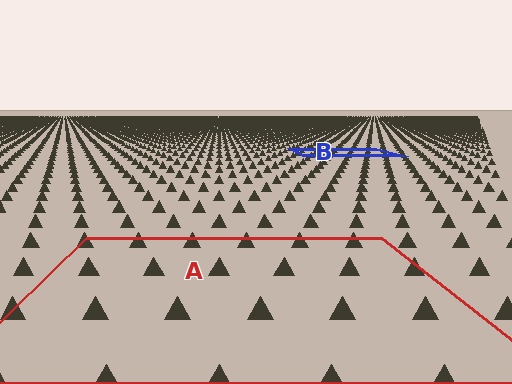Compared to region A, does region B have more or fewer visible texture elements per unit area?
Region B has more texture elements per unit area — they are packed more densely because it is farther away.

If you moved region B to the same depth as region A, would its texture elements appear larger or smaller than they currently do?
They would appear larger. At a closer depth, the same texture elements are projected at a bigger on-screen size.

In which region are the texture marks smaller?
The texture marks are smaller in region B, because it is farther away.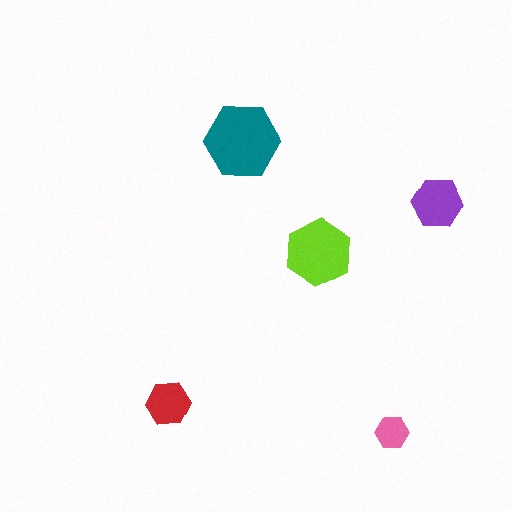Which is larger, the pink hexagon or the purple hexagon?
The purple one.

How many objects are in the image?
There are 5 objects in the image.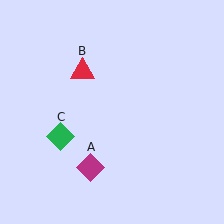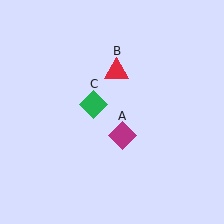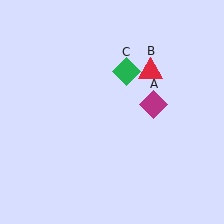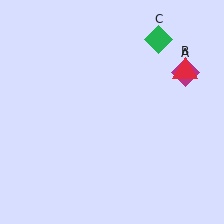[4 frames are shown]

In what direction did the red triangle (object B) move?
The red triangle (object B) moved right.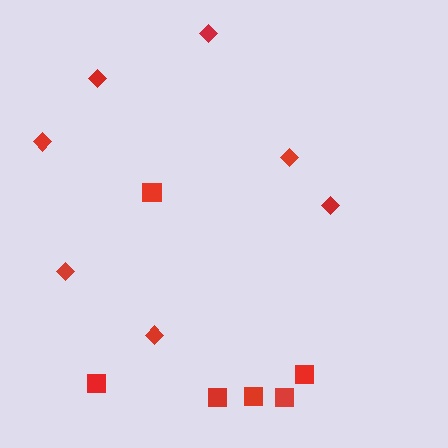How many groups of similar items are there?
There are 2 groups: one group of squares (6) and one group of diamonds (7).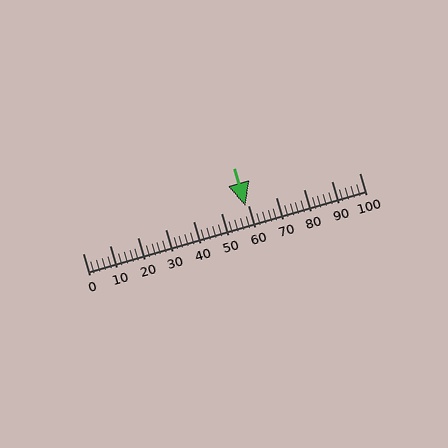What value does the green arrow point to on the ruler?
The green arrow points to approximately 59.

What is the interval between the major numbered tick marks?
The major tick marks are spaced 10 units apart.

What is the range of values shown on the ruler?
The ruler shows values from 0 to 100.